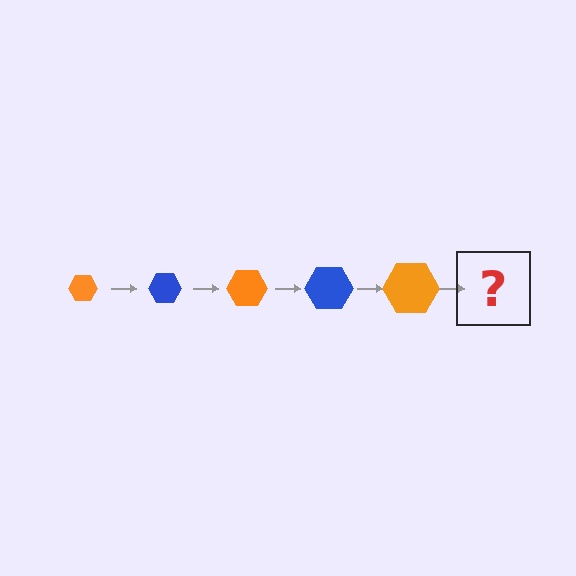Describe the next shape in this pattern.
It should be a blue hexagon, larger than the previous one.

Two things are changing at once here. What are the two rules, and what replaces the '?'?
The two rules are that the hexagon grows larger each step and the color cycles through orange and blue. The '?' should be a blue hexagon, larger than the previous one.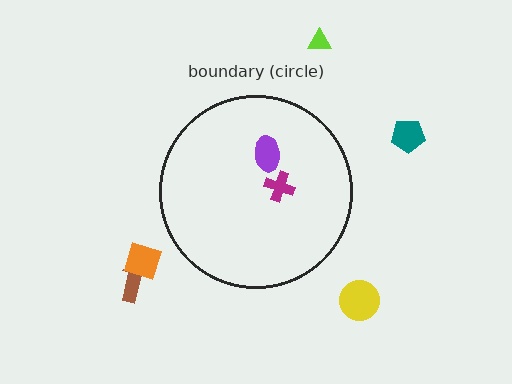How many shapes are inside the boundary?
2 inside, 5 outside.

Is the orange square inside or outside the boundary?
Outside.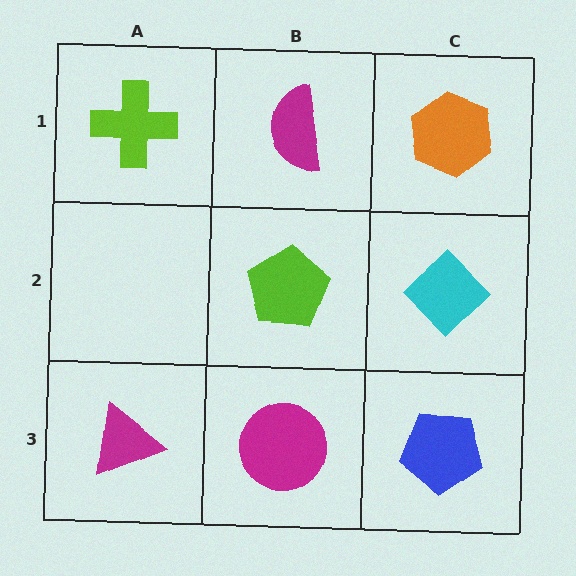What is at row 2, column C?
A cyan diamond.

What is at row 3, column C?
A blue pentagon.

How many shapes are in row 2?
2 shapes.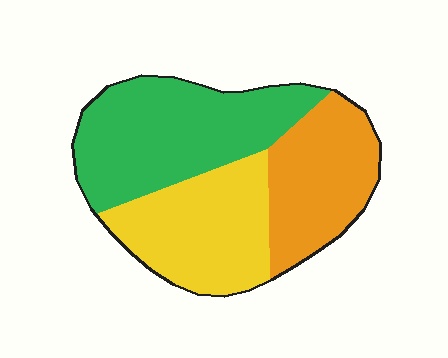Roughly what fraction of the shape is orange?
Orange covers about 30% of the shape.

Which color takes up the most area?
Green, at roughly 40%.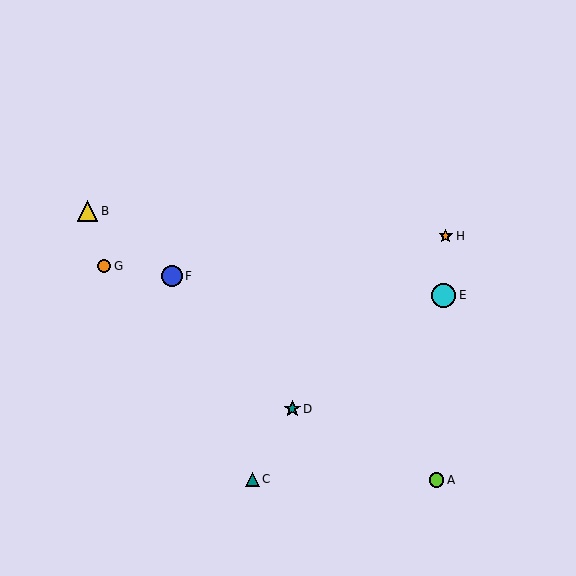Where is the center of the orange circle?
The center of the orange circle is at (104, 266).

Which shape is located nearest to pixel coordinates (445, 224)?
The orange star (labeled H) at (446, 236) is nearest to that location.